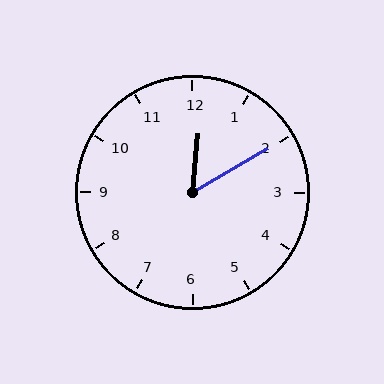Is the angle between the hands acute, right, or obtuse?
It is acute.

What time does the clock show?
12:10.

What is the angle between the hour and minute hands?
Approximately 55 degrees.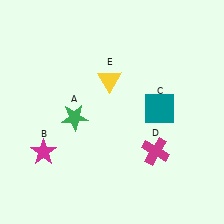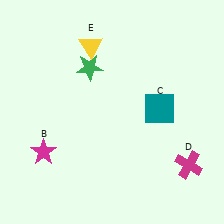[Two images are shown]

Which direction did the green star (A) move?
The green star (A) moved up.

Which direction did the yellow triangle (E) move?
The yellow triangle (E) moved up.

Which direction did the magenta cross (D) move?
The magenta cross (D) moved right.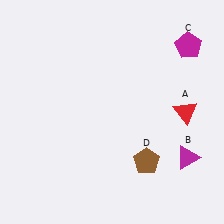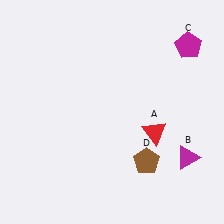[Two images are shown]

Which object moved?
The red triangle (A) moved left.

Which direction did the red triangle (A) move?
The red triangle (A) moved left.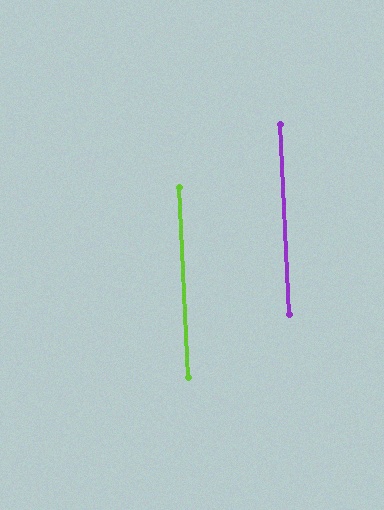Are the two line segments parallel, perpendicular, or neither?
Parallel — their directions differ by only 0.1°.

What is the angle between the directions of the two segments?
Approximately 0 degrees.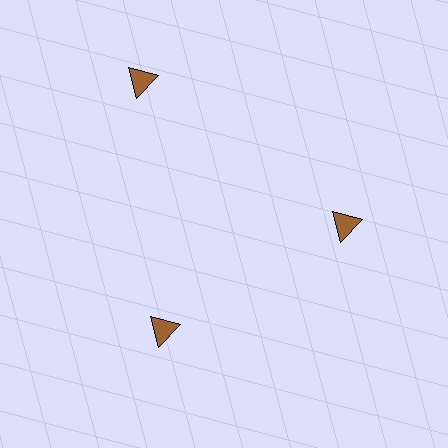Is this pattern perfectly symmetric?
No. The 3 brown triangles are arranged in a ring, but one element near the 11 o'clock position is pushed outward from the center, breaking the 3-fold rotational symmetry.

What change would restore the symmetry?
The symmetry would be restored by moving it inward, back onto the ring so that all 3 triangles sit at equal angles and equal distance from the center.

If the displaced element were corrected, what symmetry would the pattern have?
It would have 3-fold rotational symmetry — the pattern would map onto itself every 120 degrees.